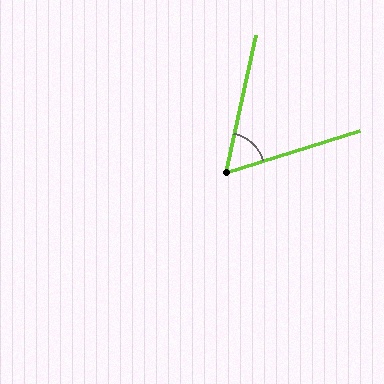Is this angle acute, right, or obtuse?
It is acute.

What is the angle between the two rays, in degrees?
Approximately 60 degrees.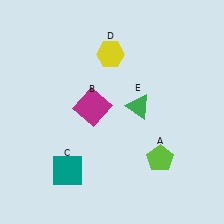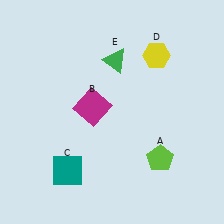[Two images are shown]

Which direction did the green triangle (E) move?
The green triangle (E) moved up.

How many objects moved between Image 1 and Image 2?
2 objects moved between the two images.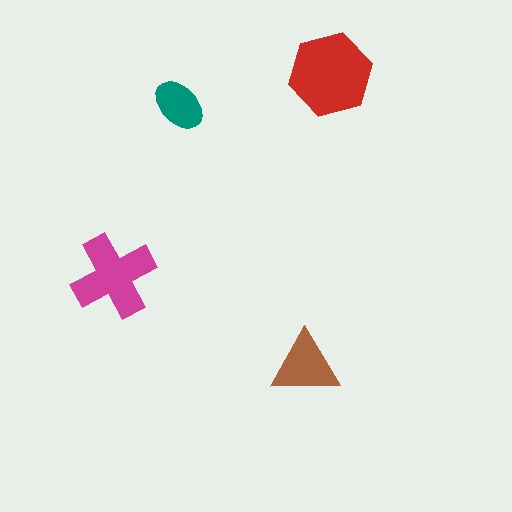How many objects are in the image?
There are 4 objects in the image.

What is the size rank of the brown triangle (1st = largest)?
3rd.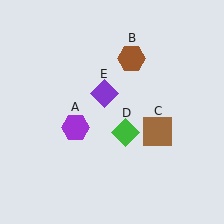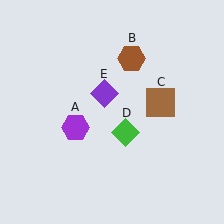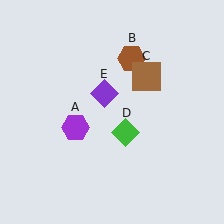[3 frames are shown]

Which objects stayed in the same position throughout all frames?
Purple hexagon (object A) and brown hexagon (object B) and green diamond (object D) and purple diamond (object E) remained stationary.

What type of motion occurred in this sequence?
The brown square (object C) rotated counterclockwise around the center of the scene.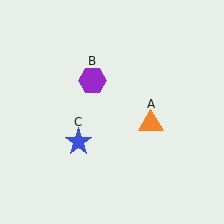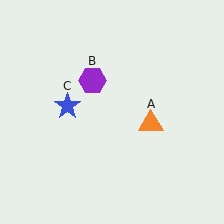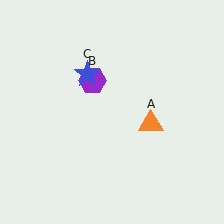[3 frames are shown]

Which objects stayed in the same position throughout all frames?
Orange triangle (object A) and purple hexagon (object B) remained stationary.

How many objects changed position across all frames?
1 object changed position: blue star (object C).